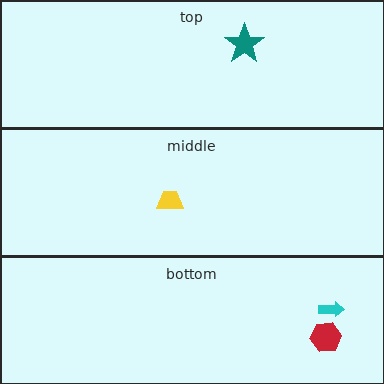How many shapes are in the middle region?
1.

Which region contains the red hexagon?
The bottom region.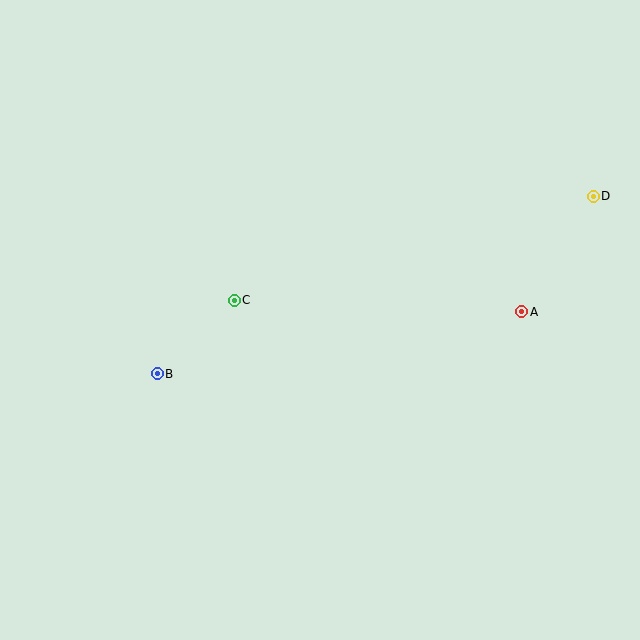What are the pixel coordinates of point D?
Point D is at (593, 196).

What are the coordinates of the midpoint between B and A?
The midpoint between B and A is at (339, 343).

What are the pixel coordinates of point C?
Point C is at (234, 300).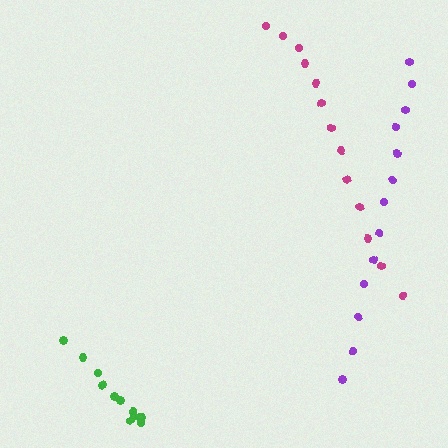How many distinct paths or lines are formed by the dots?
There are 3 distinct paths.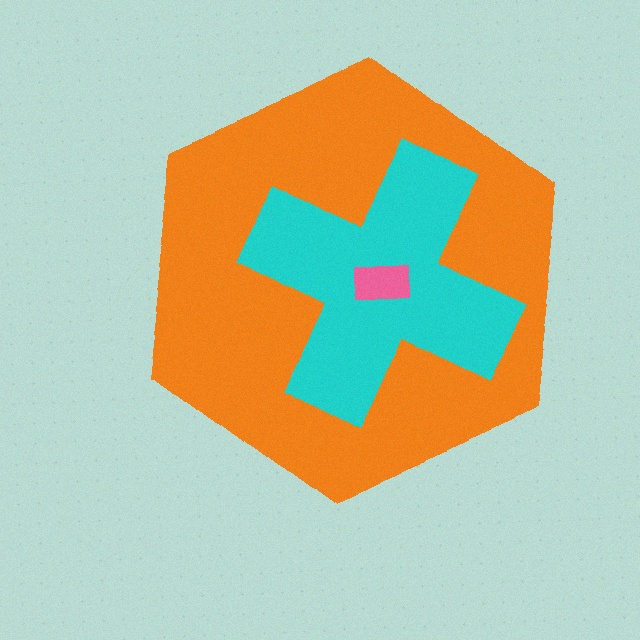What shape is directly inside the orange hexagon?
The cyan cross.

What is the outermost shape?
The orange hexagon.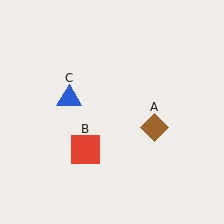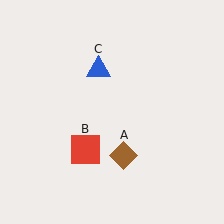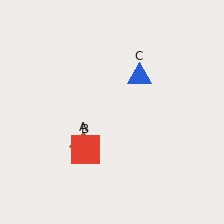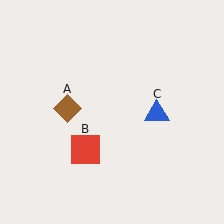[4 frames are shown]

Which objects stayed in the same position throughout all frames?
Red square (object B) remained stationary.